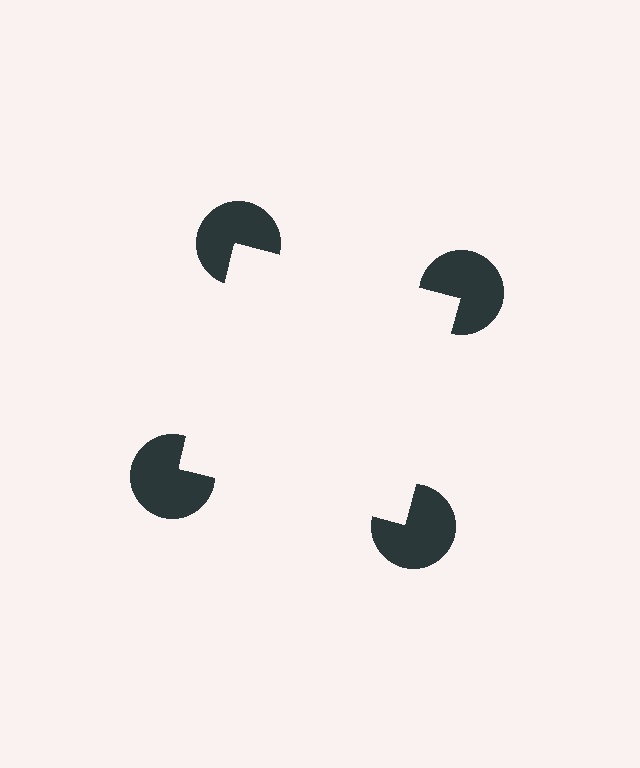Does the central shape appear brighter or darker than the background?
It typically appears slightly brighter than the background, even though no actual brightness change is drawn.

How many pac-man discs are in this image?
There are 4 — one at each vertex of the illusory square.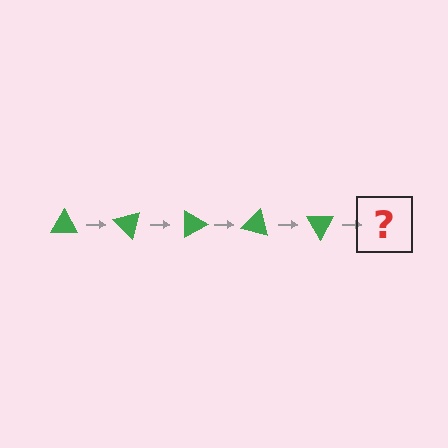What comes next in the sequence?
The next element should be a green triangle rotated 225 degrees.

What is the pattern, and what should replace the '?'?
The pattern is that the triangle rotates 45 degrees each step. The '?' should be a green triangle rotated 225 degrees.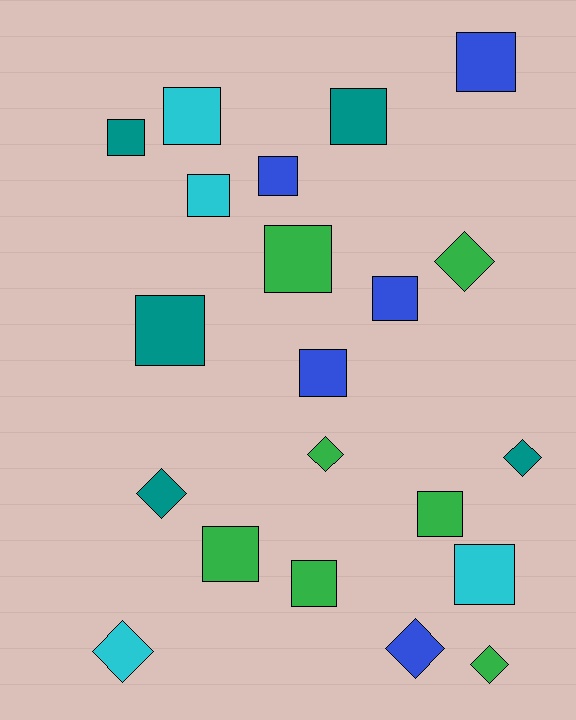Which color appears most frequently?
Green, with 7 objects.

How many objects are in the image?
There are 21 objects.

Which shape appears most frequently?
Square, with 14 objects.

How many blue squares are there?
There are 4 blue squares.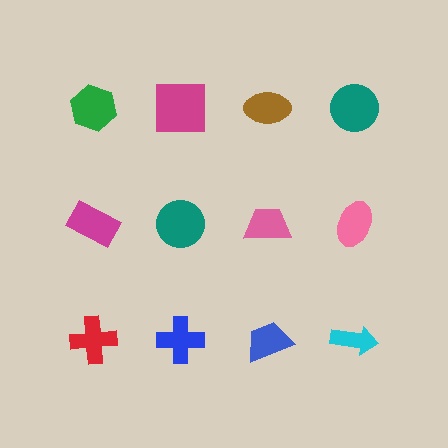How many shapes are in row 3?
4 shapes.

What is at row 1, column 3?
A brown ellipse.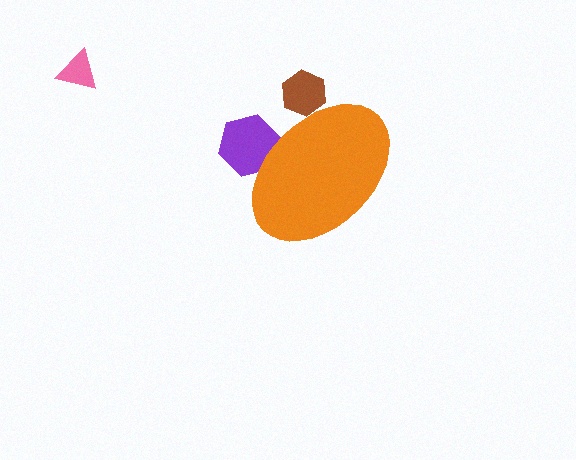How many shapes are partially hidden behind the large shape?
2 shapes are partially hidden.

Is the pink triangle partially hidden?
No, the pink triangle is fully visible.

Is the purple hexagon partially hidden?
Yes, the purple hexagon is partially hidden behind the orange ellipse.